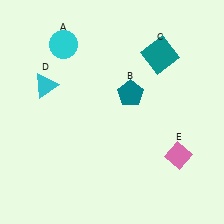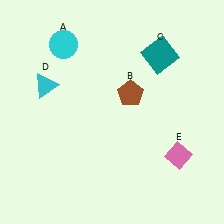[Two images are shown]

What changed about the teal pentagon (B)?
In Image 1, B is teal. In Image 2, it changed to brown.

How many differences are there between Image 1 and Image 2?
There is 1 difference between the two images.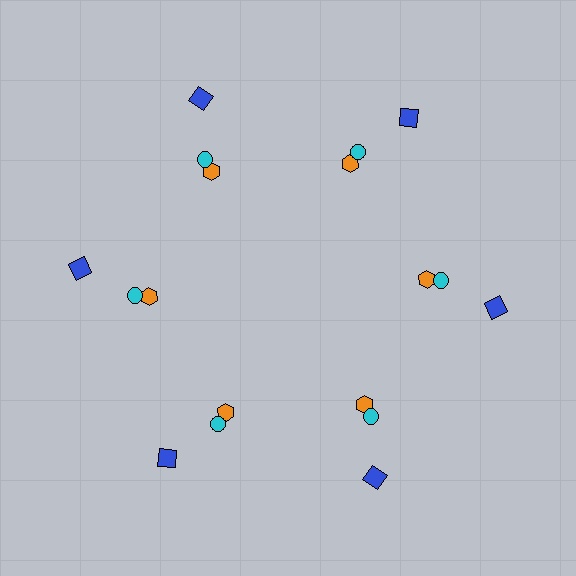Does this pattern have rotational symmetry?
Yes, this pattern has 6-fold rotational symmetry. It looks the same after rotating 60 degrees around the center.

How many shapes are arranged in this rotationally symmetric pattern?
There are 18 shapes, arranged in 6 groups of 3.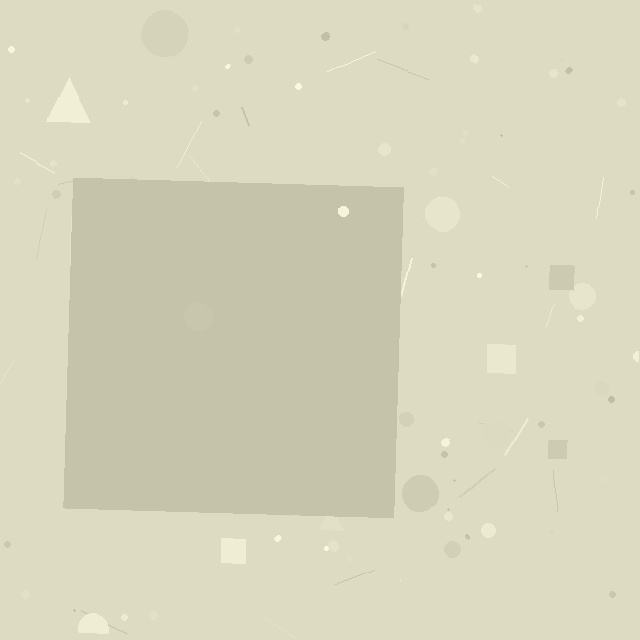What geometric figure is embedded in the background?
A square is embedded in the background.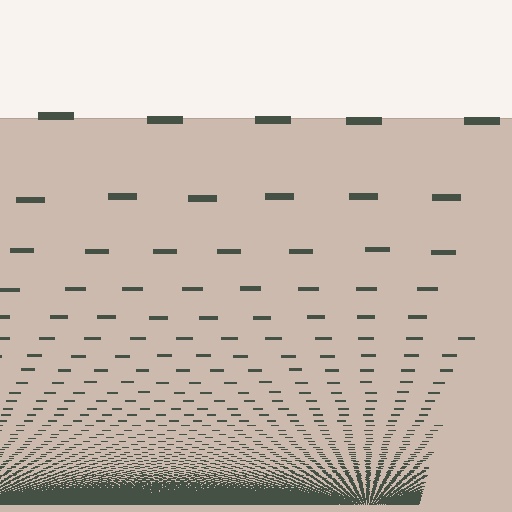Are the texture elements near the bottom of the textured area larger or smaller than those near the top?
Smaller. The gradient is inverted — elements near the bottom are smaller and denser.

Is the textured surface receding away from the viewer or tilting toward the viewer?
The surface appears to tilt toward the viewer. Texture elements get larger and sparser toward the top.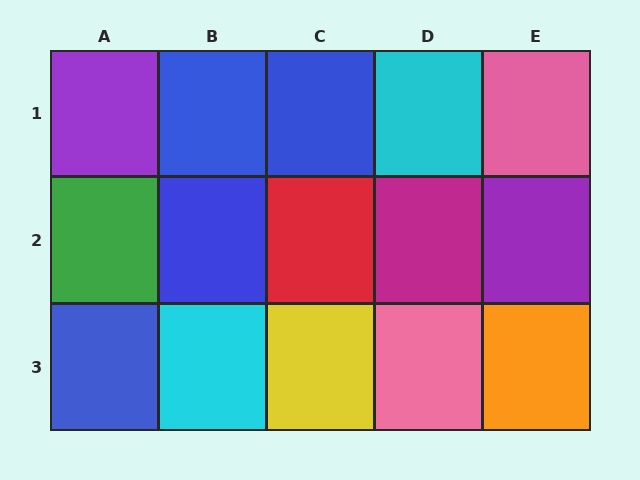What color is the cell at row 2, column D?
Magenta.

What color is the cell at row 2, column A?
Green.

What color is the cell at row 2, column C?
Red.